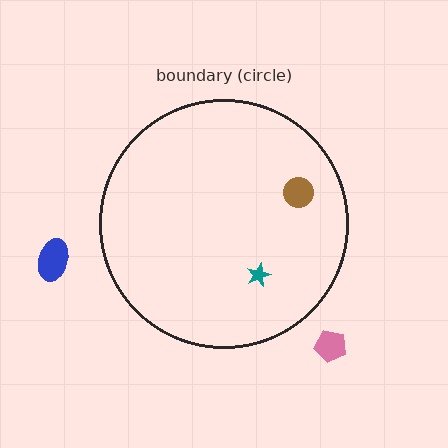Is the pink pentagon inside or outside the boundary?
Outside.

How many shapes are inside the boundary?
2 inside, 2 outside.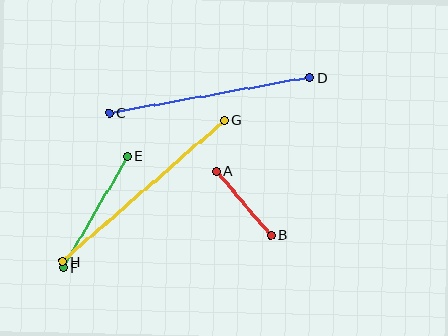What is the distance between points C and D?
The distance is approximately 204 pixels.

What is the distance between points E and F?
The distance is approximately 129 pixels.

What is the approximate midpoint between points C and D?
The midpoint is at approximately (209, 95) pixels.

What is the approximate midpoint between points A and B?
The midpoint is at approximately (243, 203) pixels.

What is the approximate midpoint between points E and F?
The midpoint is at approximately (95, 212) pixels.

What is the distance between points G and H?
The distance is approximately 214 pixels.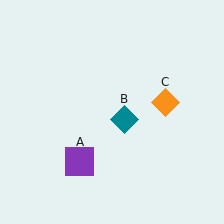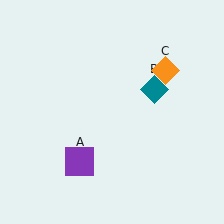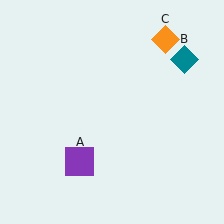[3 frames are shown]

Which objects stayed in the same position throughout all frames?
Purple square (object A) remained stationary.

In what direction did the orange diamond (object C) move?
The orange diamond (object C) moved up.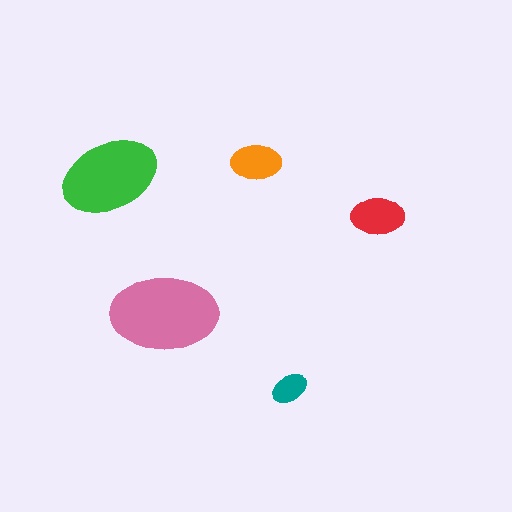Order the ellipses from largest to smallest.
the pink one, the green one, the red one, the orange one, the teal one.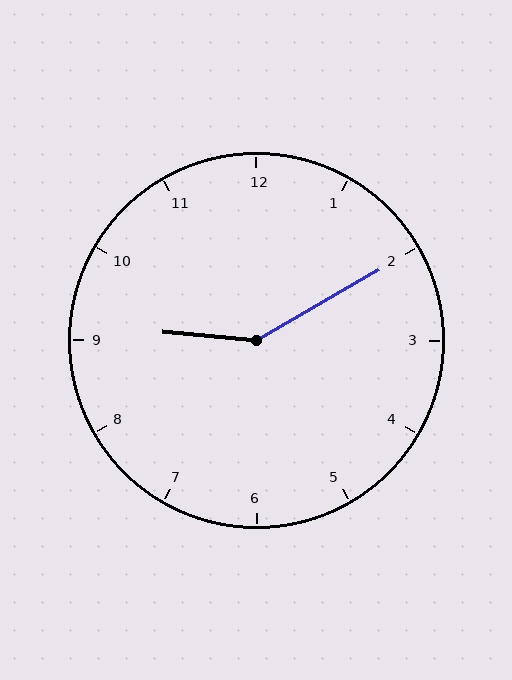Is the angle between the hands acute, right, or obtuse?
It is obtuse.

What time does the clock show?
9:10.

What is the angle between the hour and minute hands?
Approximately 145 degrees.